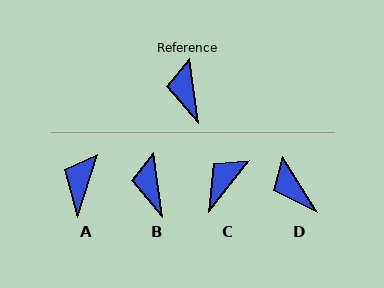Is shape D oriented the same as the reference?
No, it is off by about 24 degrees.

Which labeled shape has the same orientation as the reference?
B.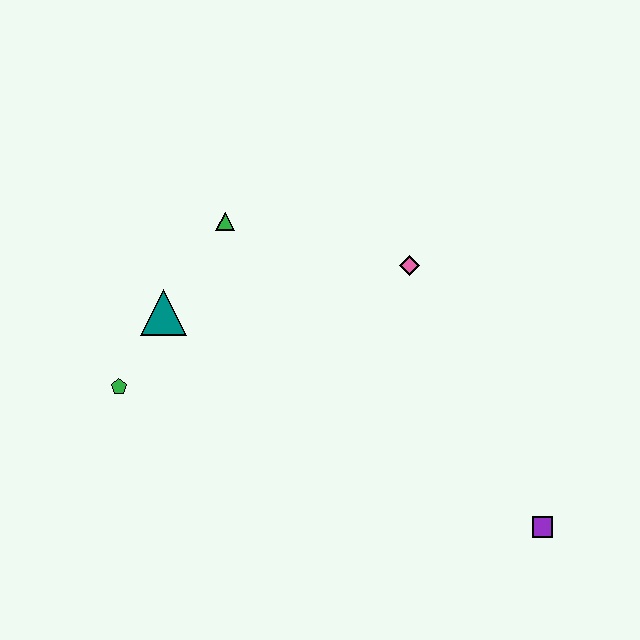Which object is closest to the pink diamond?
The green triangle is closest to the pink diamond.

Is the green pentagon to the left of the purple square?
Yes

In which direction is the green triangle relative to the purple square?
The green triangle is to the left of the purple square.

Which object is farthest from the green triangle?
The purple square is farthest from the green triangle.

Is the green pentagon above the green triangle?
No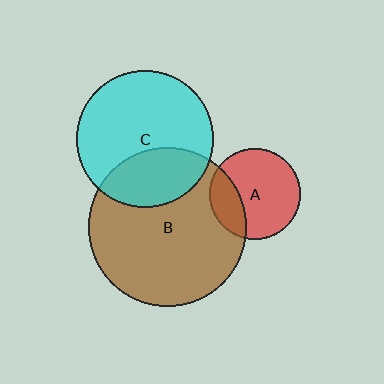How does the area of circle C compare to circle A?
Approximately 2.2 times.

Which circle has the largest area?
Circle B (brown).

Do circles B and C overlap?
Yes.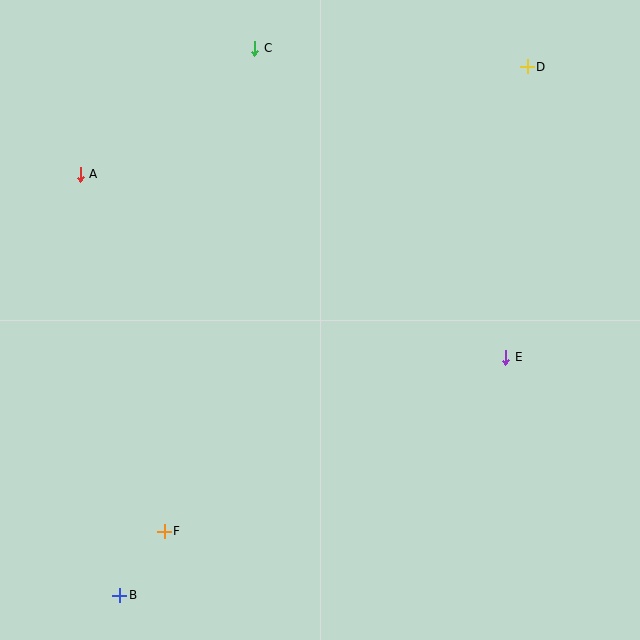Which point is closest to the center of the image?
Point E at (506, 357) is closest to the center.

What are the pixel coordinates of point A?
Point A is at (80, 174).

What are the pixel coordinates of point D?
Point D is at (527, 67).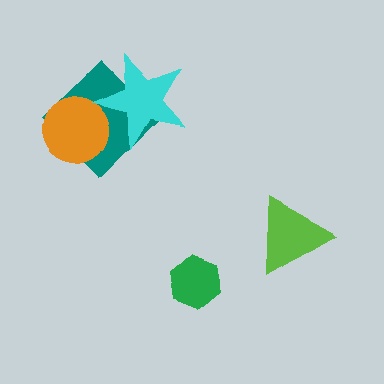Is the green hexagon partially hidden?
No, no other shape covers it.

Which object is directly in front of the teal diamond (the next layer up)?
The orange circle is directly in front of the teal diamond.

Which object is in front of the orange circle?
The cyan star is in front of the orange circle.